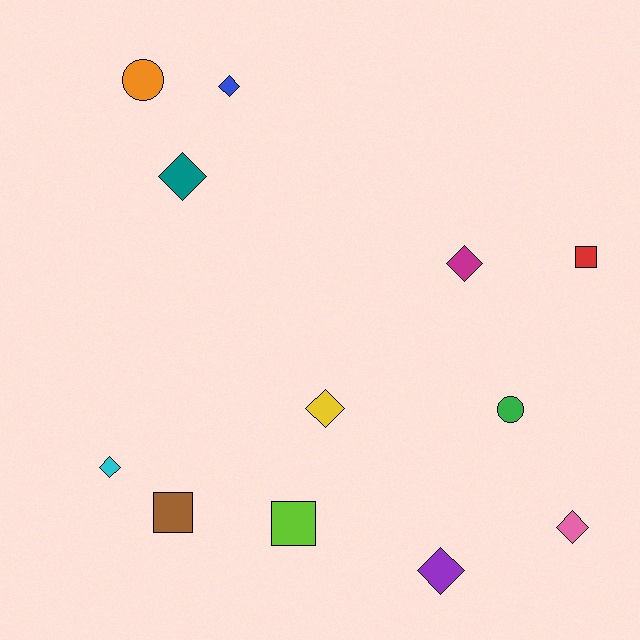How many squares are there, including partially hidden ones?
There are 3 squares.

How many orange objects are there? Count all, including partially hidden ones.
There is 1 orange object.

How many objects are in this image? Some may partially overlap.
There are 12 objects.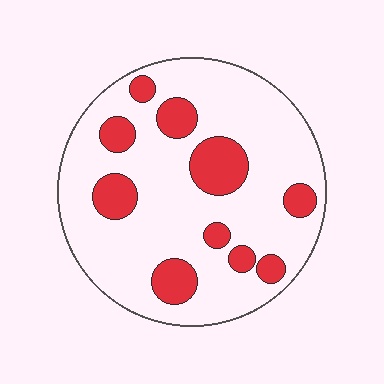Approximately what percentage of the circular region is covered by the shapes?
Approximately 20%.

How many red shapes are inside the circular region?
10.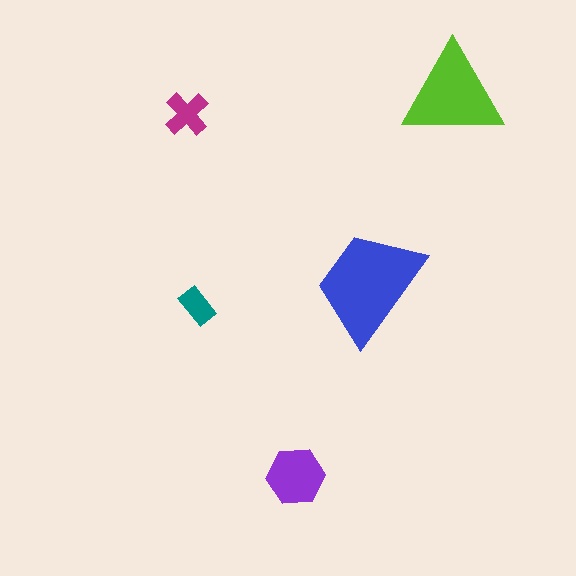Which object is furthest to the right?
The lime triangle is rightmost.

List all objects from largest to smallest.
The blue trapezoid, the lime triangle, the purple hexagon, the magenta cross, the teal rectangle.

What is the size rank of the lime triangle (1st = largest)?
2nd.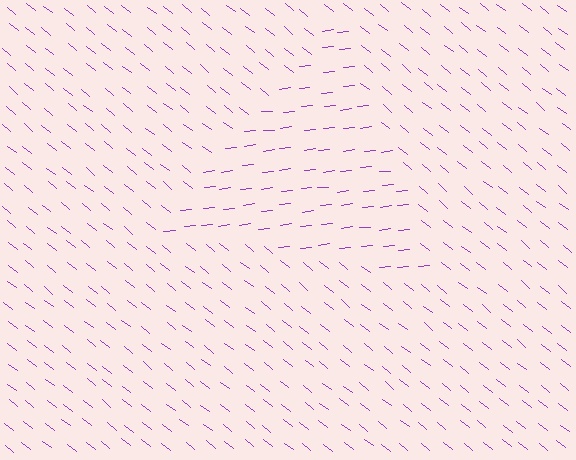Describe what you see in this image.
The image is filled with small purple line segments. A triangle region in the image has lines oriented differently from the surrounding lines, creating a visible texture boundary.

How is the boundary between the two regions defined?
The boundary is defined purely by a change in line orientation (approximately 45 degrees difference). All lines are the same color and thickness.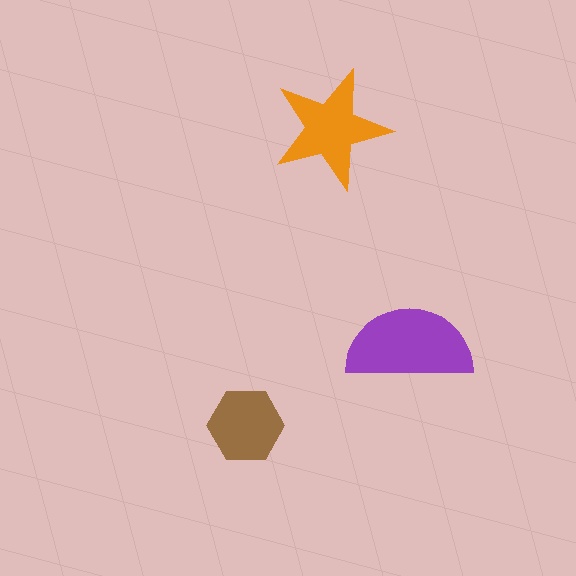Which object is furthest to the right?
The purple semicircle is rightmost.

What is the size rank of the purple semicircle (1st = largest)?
1st.